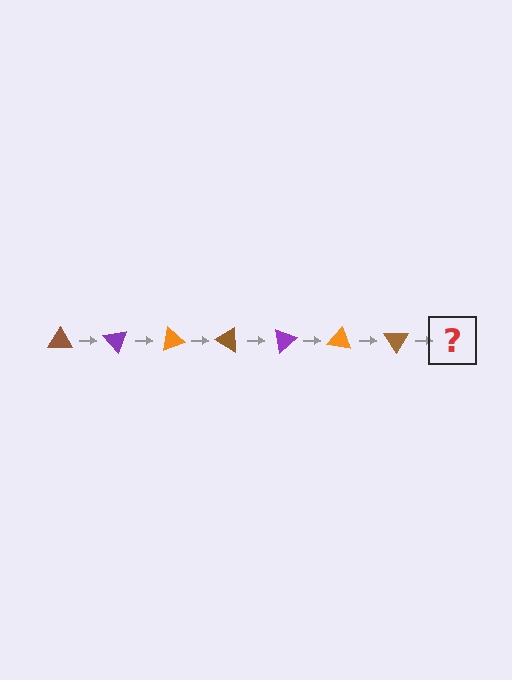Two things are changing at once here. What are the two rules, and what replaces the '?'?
The two rules are that it rotates 50 degrees each step and the color cycles through brown, purple, and orange. The '?' should be a purple triangle, rotated 350 degrees from the start.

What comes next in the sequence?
The next element should be a purple triangle, rotated 350 degrees from the start.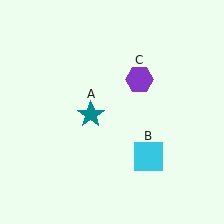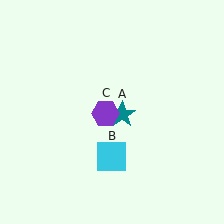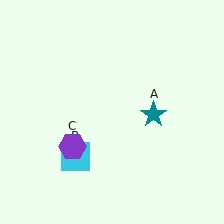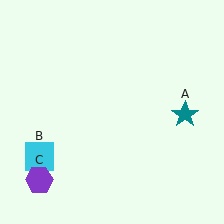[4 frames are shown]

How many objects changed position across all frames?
3 objects changed position: teal star (object A), cyan square (object B), purple hexagon (object C).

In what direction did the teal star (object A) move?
The teal star (object A) moved right.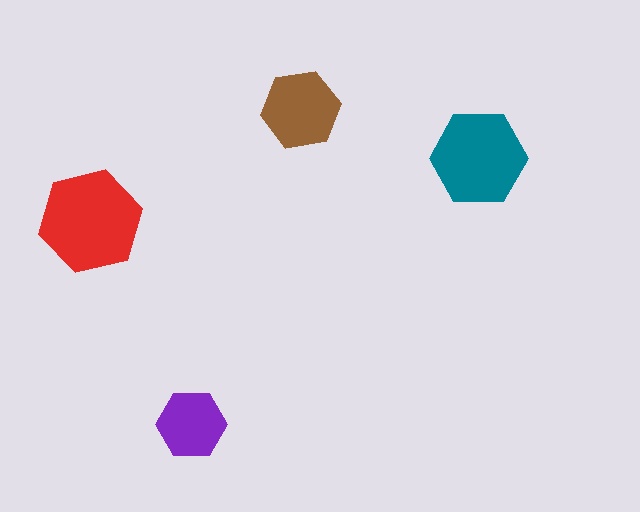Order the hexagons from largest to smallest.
the red one, the teal one, the brown one, the purple one.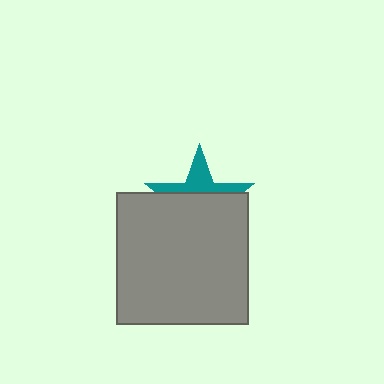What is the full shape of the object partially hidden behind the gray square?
The partially hidden object is a teal star.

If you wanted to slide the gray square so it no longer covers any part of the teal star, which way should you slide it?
Slide it down — that is the most direct way to separate the two shapes.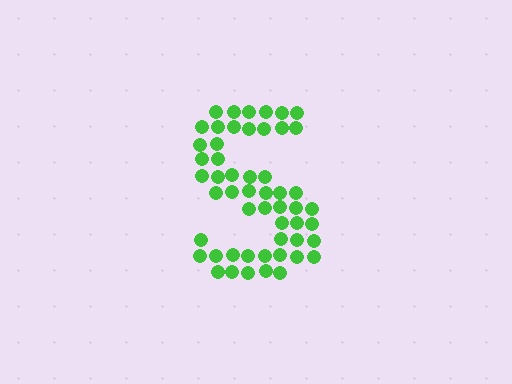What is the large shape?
The large shape is the letter S.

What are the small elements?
The small elements are circles.